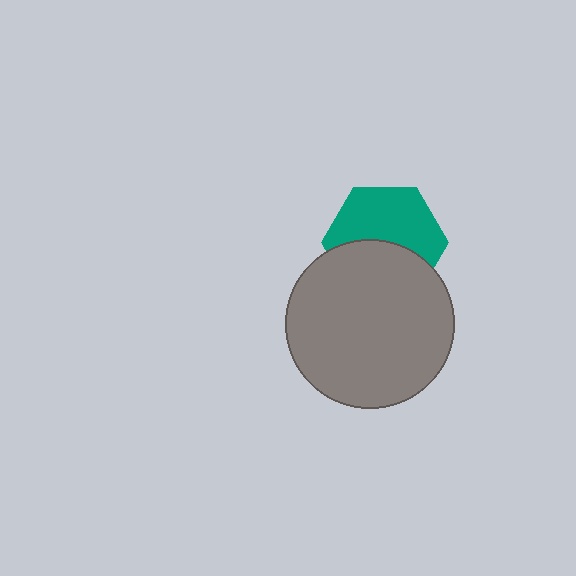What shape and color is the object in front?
The object in front is a gray circle.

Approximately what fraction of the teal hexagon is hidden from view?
Roughly 44% of the teal hexagon is hidden behind the gray circle.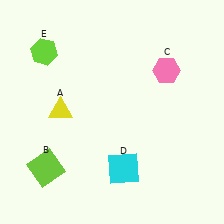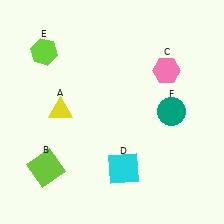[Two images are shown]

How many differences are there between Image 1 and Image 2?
There is 1 difference between the two images.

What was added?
A teal circle (F) was added in Image 2.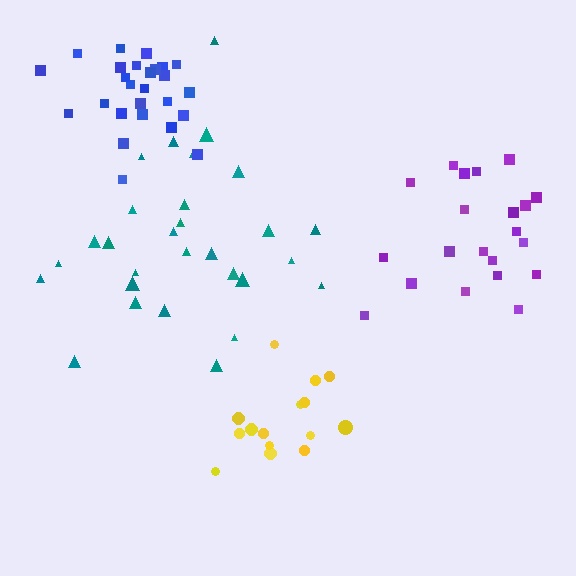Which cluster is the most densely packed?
Blue.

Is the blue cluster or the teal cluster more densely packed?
Blue.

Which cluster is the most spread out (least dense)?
Teal.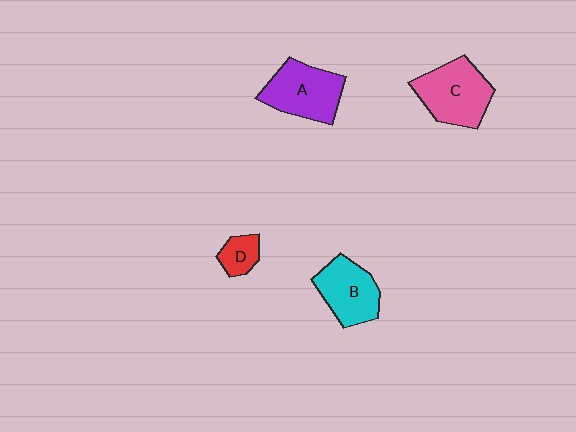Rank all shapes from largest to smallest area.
From largest to smallest: C (pink), A (purple), B (cyan), D (red).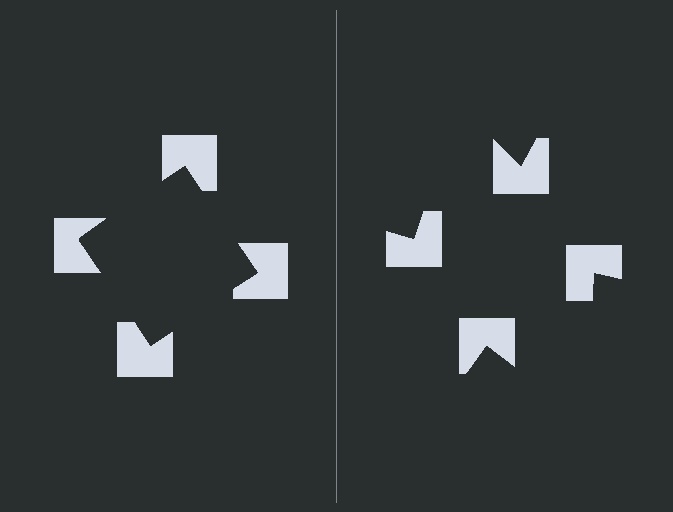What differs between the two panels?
The notched squares are positioned identically on both sides; only the wedge orientations differ. On the left they align to a square; on the right they are misaligned.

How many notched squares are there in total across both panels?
8 — 4 on each side.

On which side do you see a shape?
An illusory square appears on the left side. On the right side the wedge cuts are rotated, so no coherent shape forms.